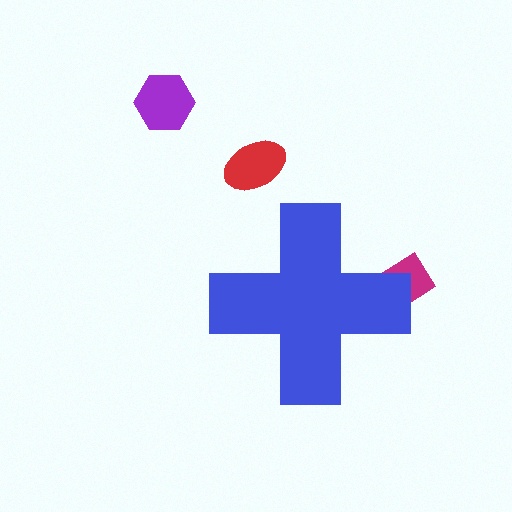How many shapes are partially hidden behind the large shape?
1 shape is partially hidden.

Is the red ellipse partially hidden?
No, the red ellipse is fully visible.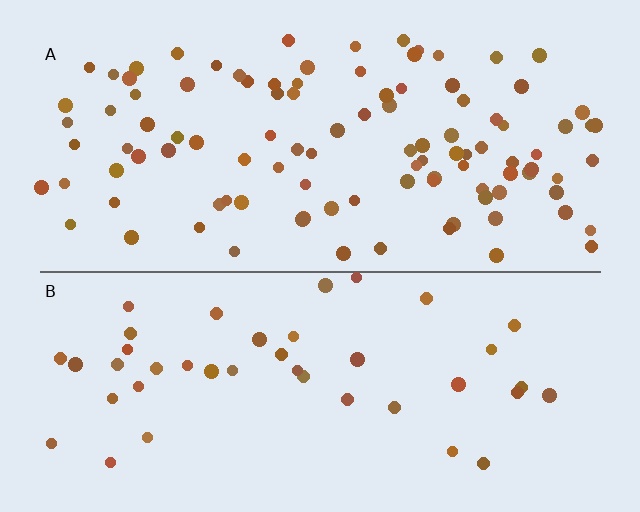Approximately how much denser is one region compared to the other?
Approximately 2.5× — region A over region B.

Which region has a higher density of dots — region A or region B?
A (the top).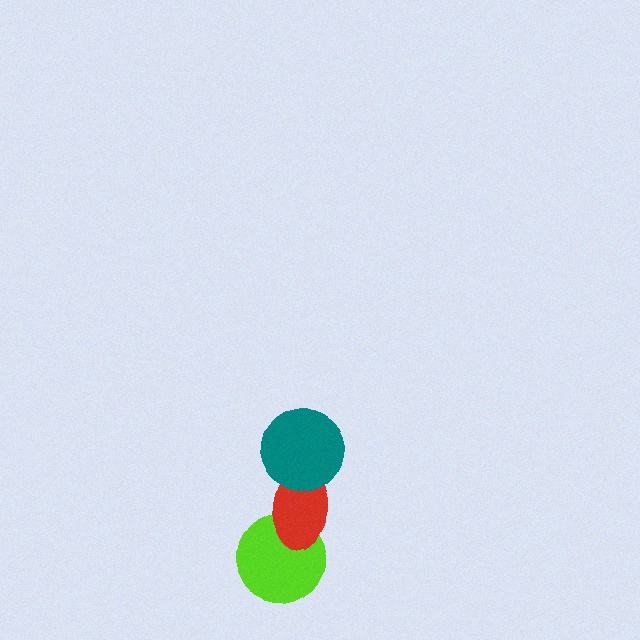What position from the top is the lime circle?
The lime circle is 3rd from the top.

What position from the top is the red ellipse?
The red ellipse is 2nd from the top.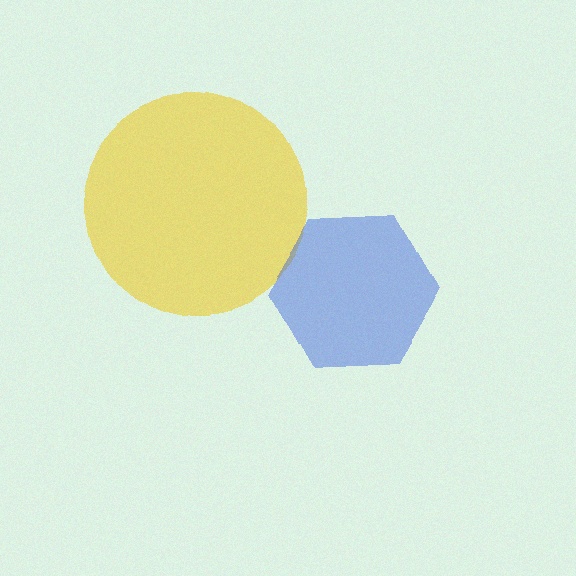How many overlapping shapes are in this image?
There are 2 overlapping shapes in the image.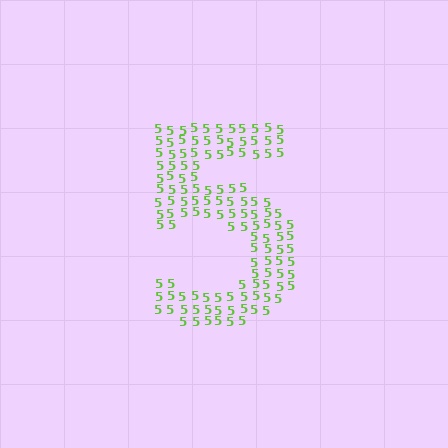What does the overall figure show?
The overall figure shows the digit 5.